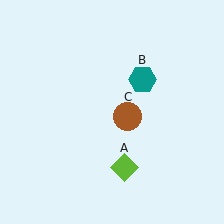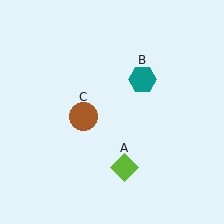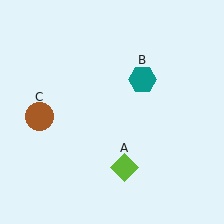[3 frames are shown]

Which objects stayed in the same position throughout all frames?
Lime diamond (object A) and teal hexagon (object B) remained stationary.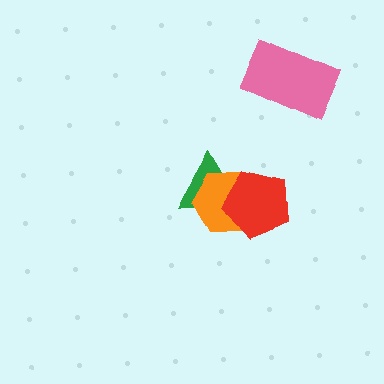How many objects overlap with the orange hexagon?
2 objects overlap with the orange hexagon.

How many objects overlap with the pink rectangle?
0 objects overlap with the pink rectangle.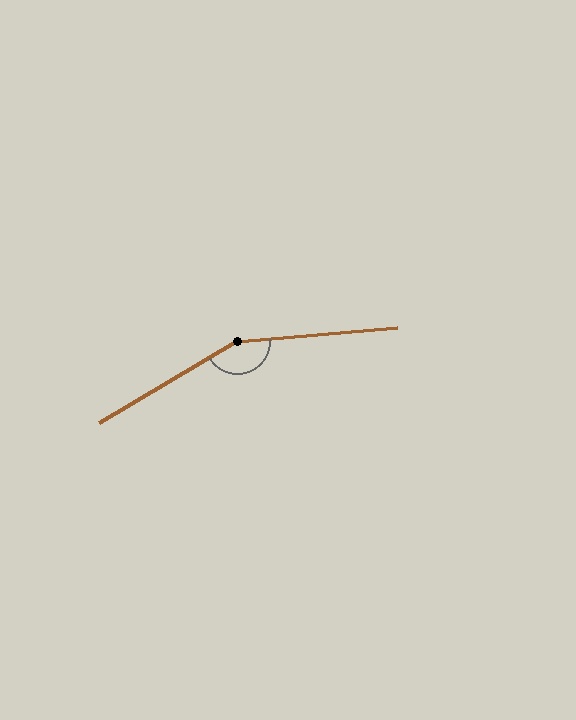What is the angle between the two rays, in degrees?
Approximately 154 degrees.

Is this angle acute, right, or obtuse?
It is obtuse.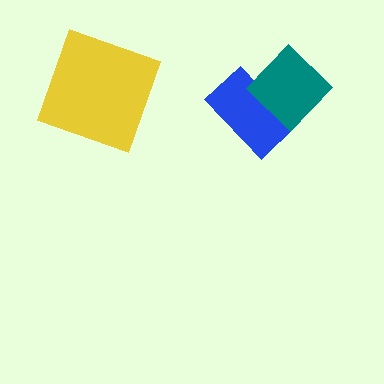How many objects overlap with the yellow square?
0 objects overlap with the yellow square.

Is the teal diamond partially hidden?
No, no other shape covers it.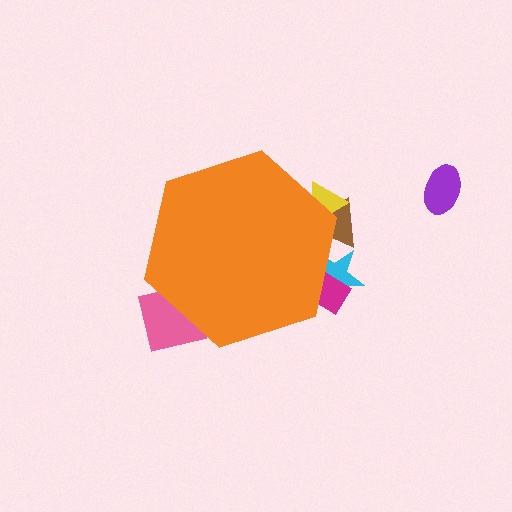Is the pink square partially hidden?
Yes, the pink square is partially hidden behind the orange hexagon.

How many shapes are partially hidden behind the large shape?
5 shapes are partially hidden.